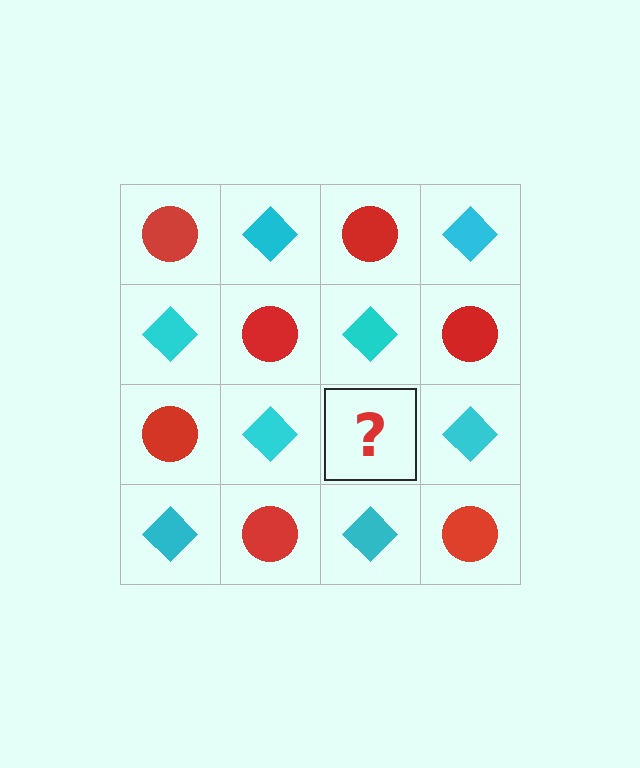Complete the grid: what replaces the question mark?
The question mark should be replaced with a red circle.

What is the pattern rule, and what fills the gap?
The rule is that it alternates red circle and cyan diamond in a checkerboard pattern. The gap should be filled with a red circle.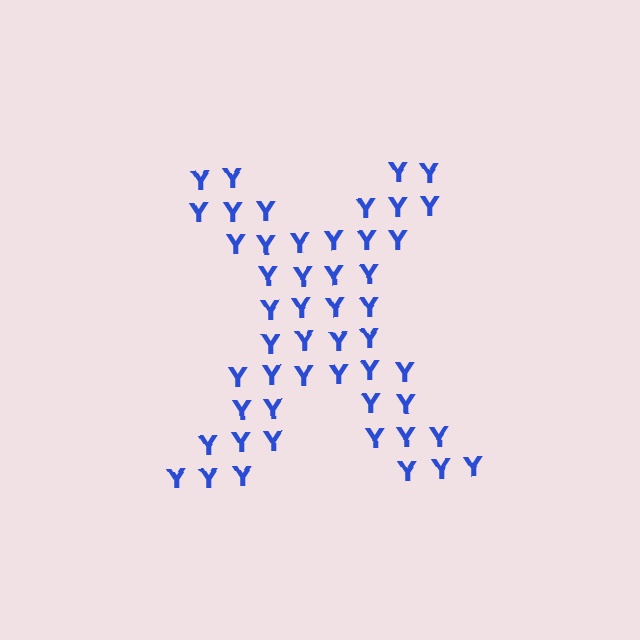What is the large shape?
The large shape is the letter X.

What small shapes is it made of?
It is made of small letter Y's.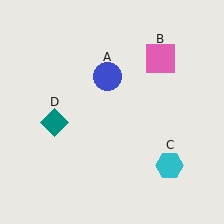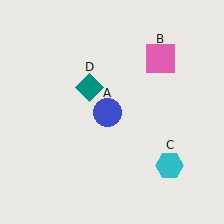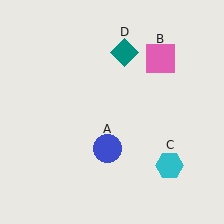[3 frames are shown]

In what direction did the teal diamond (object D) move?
The teal diamond (object D) moved up and to the right.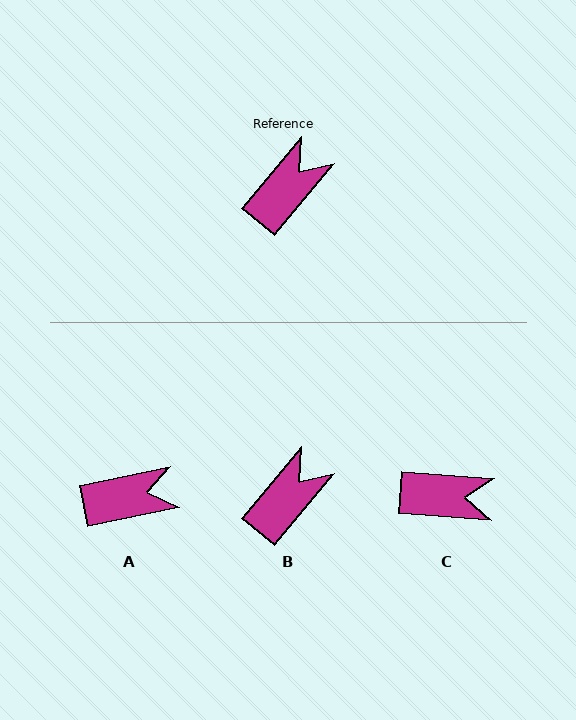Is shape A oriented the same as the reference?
No, it is off by about 38 degrees.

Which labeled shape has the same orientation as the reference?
B.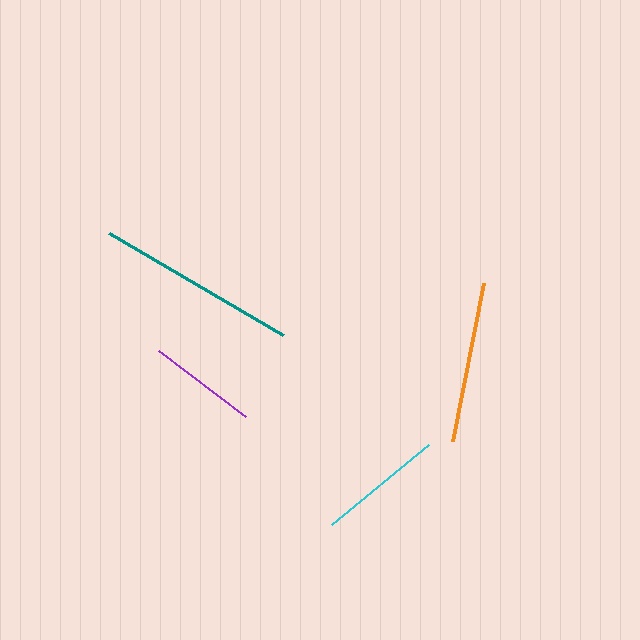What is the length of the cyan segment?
The cyan segment is approximately 126 pixels long.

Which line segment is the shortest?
The purple line is the shortest at approximately 110 pixels.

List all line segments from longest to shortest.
From longest to shortest: teal, orange, cyan, purple.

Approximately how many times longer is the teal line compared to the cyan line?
The teal line is approximately 1.6 times the length of the cyan line.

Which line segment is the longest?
The teal line is the longest at approximately 202 pixels.